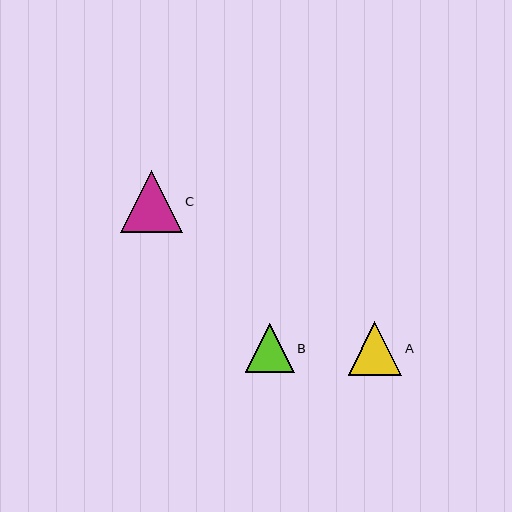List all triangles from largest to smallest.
From largest to smallest: C, A, B.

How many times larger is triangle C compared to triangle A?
Triangle C is approximately 1.2 times the size of triangle A.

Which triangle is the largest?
Triangle C is the largest with a size of approximately 62 pixels.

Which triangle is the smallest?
Triangle B is the smallest with a size of approximately 49 pixels.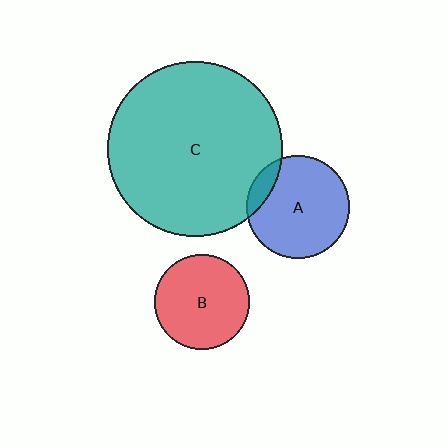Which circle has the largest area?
Circle C (teal).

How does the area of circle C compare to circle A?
Approximately 2.9 times.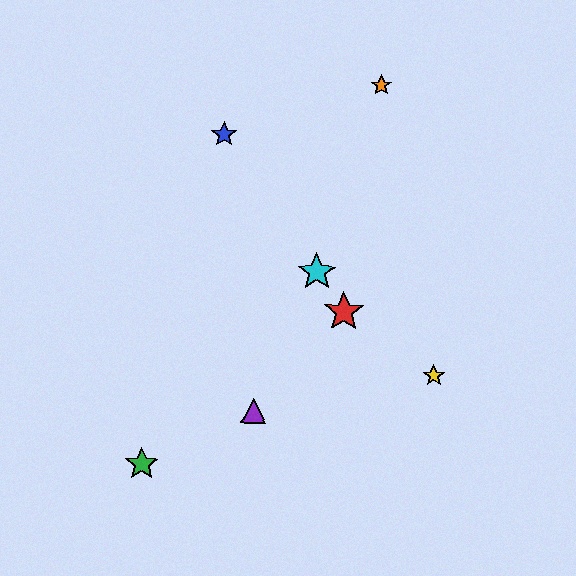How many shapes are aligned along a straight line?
3 shapes (the red star, the blue star, the cyan star) are aligned along a straight line.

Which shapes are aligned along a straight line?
The red star, the blue star, the cyan star are aligned along a straight line.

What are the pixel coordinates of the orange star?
The orange star is at (382, 85).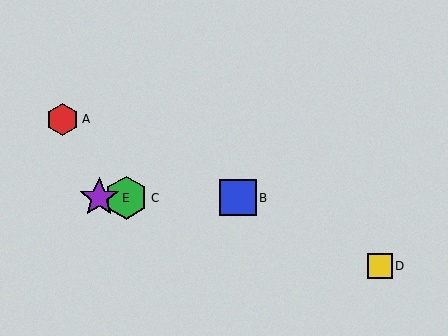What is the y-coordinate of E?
Object E is at y≈198.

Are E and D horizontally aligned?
No, E is at y≈198 and D is at y≈266.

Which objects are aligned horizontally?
Objects B, C, E are aligned horizontally.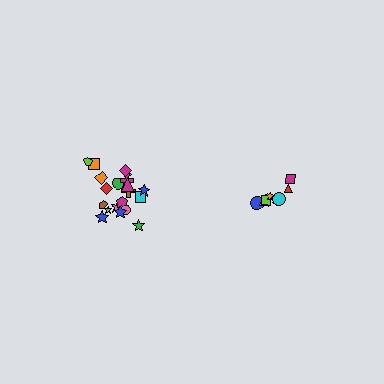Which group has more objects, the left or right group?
The left group.